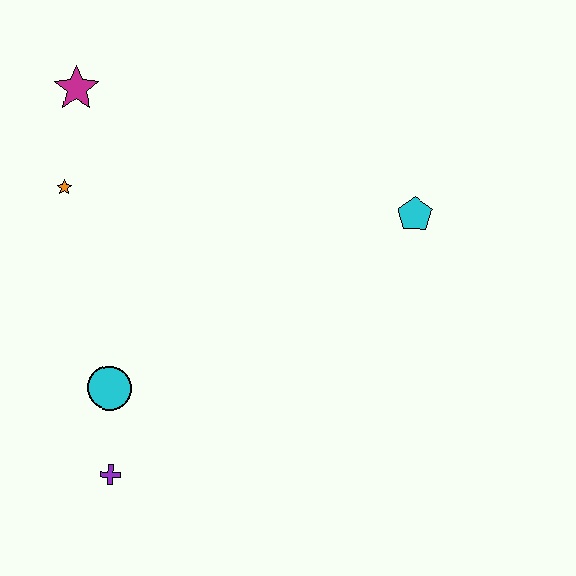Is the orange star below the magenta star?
Yes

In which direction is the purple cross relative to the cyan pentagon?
The purple cross is to the left of the cyan pentagon.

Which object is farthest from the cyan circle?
The cyan pentagon is farthest from the cyan circle.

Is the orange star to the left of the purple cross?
Yes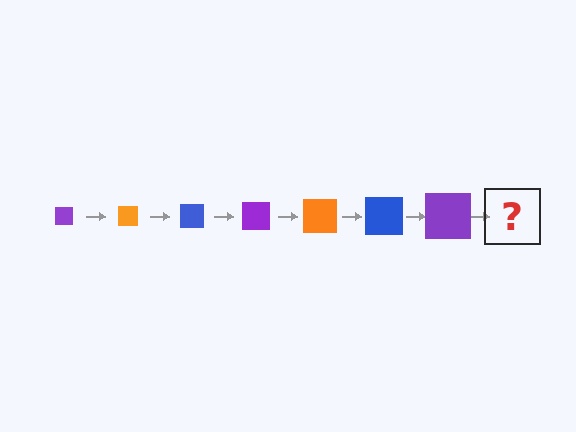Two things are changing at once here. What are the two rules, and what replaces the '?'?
The two rules are that the square grows larger each step and the color cycles through purple, orange, and blue. The '?' should be an orange square, larger than the previous one.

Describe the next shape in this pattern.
It should be an orange square, larger than the previous one.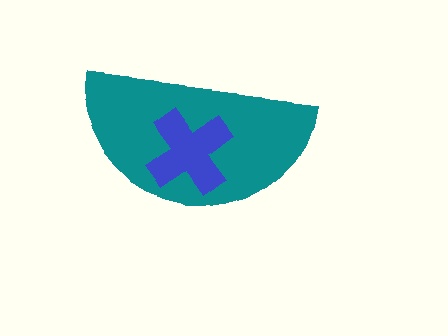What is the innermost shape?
The blue cross.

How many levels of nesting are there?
2.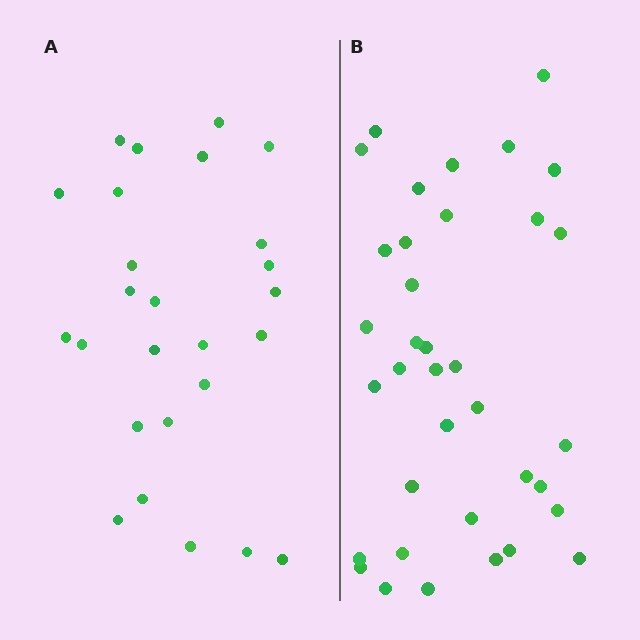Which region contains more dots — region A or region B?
Region B (the right region) has more dots.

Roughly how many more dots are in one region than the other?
Region B has roughly 10 or so more dots than region A.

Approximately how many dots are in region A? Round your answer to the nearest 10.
About 30 dots. (The exact count is 26, which rounds to 30.)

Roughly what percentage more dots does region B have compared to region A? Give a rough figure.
About 40% more.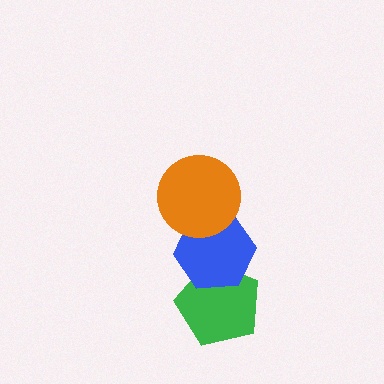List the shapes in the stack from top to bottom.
From top to bottom: the orange circle, the blue hexagon, the green pentagon.